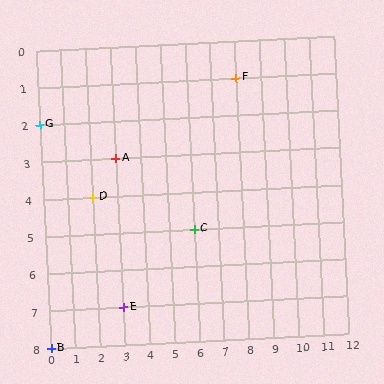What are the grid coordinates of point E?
Point E is at grid coordinates (3, 7).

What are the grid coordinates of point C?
Point C is at grid coordinates (6, 5).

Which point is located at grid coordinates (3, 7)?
Point E is at (3, 7).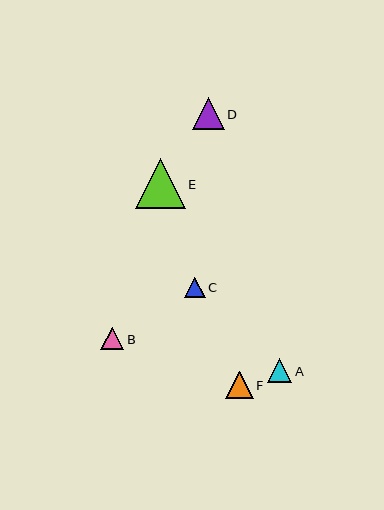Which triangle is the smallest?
Triangle C is the smallest with a size of approximately 20 pixels.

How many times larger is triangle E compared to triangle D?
Triangle E is approximately 1.6 times the size of triangle D.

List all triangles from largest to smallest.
From largest to smallest: E, D, F, A, B, C.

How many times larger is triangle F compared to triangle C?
Triangle F is approximately 1.3 times the size of triangle C.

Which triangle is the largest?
Triangle E is the largest with a size of approximately 50 pixels.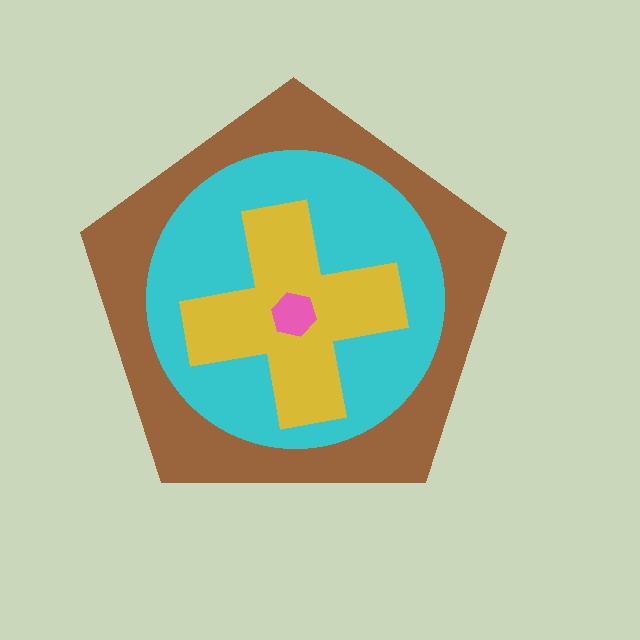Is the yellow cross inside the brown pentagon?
Yes.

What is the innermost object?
The pink hexagon.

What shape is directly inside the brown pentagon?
The cyan circle.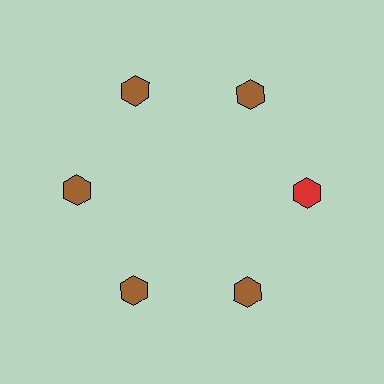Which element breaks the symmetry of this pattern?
The red hexagon at roughly the 3 o'clock position breaks the symmetry. All other shapes are brown hexagons.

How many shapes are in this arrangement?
There are 6 shapes arranged in a ring pattern.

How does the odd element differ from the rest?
It has a different color: red instead of brown.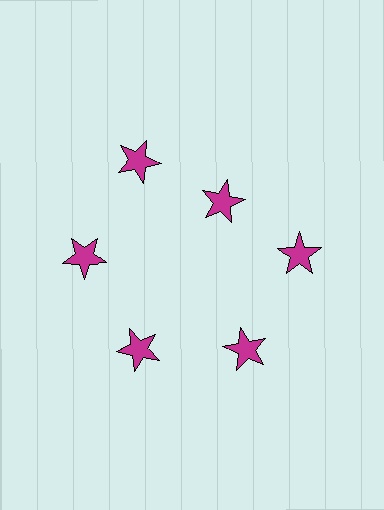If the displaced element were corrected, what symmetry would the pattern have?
It would have 6-fold rotational symmetry — the pattern would map onto itself every 60 degrees.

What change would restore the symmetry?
The symmetry would be restored by moving it outward, back onto the ring so that all 6 stars sit at equal angles and equal distance from the center.